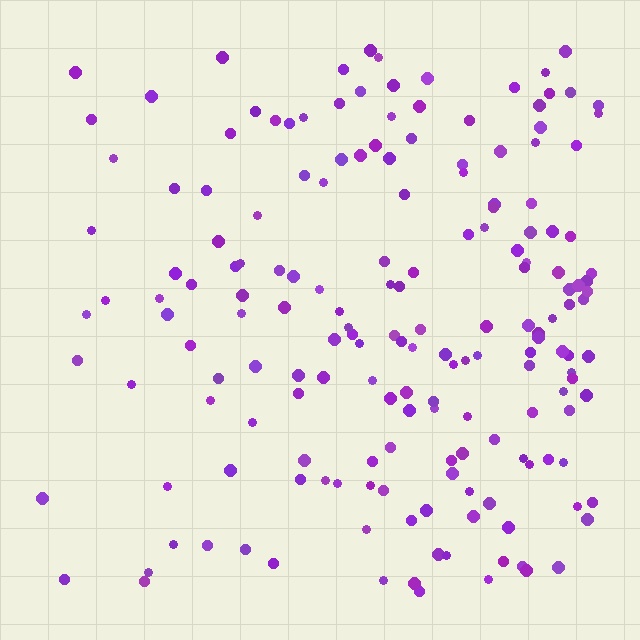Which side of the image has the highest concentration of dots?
The right.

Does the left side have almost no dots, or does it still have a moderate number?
Still a moderate number, just noticeably fewer than the right.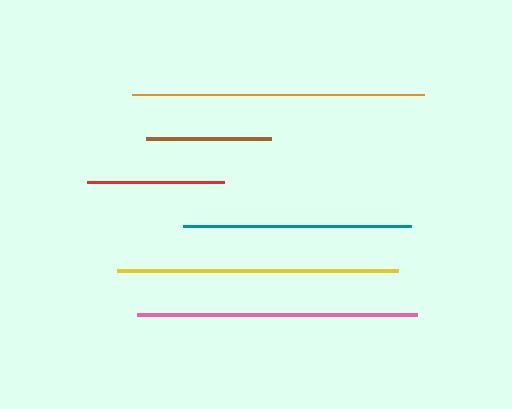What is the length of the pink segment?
The pink segment is approximately 280 pixels long.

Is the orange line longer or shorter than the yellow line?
The orange line is longer than the yellow line.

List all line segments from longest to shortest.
From longest to shortest: orange, yellow, pink, teal, red, brown.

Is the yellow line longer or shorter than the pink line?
The yellow line is longer than the pink line.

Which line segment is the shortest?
The brown line is the shortest at approximately 125 pixels.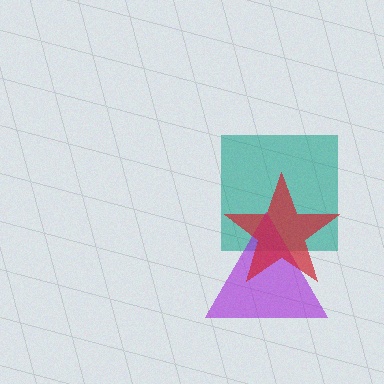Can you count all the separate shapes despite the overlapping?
Yes, there are 3 separate shapes.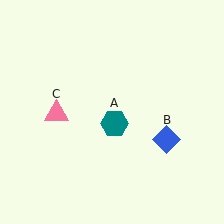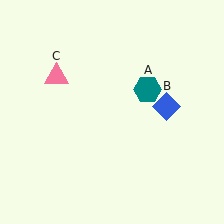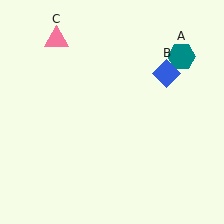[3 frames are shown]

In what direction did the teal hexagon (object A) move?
The teal hexagon (object A) moved up and to the right.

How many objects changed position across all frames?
3 objects changed position: teal hexagon (object A), blue diamond (object B), pink triangle (object C).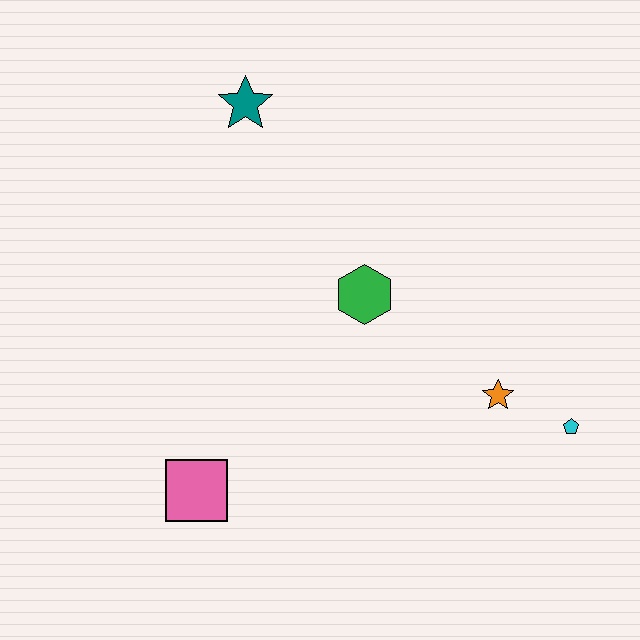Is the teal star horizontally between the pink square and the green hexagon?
Yes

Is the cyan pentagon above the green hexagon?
No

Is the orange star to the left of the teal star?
No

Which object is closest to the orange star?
The cyan pentagon is closest to the orange star.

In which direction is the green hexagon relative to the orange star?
The green hexagon is to the left of the orange star.